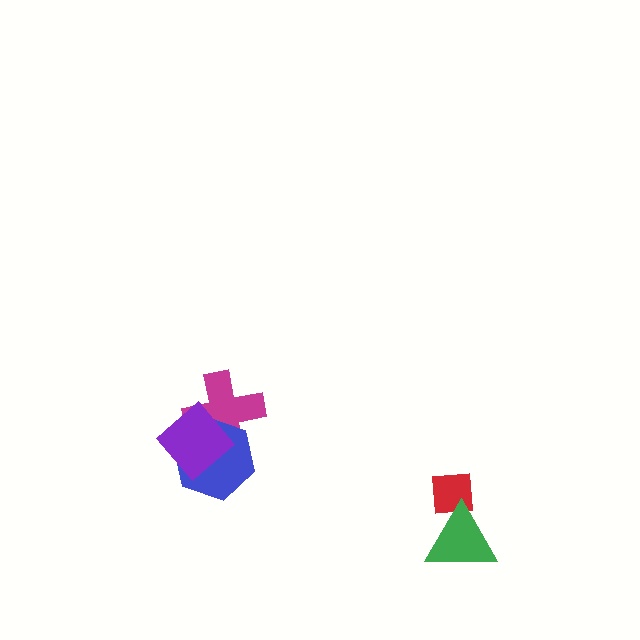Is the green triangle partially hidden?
No, no other shape covers it.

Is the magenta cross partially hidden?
Yes, it is partially covered by another shape.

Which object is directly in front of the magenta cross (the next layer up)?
The blue hexagon is directly in front of the magenta cross.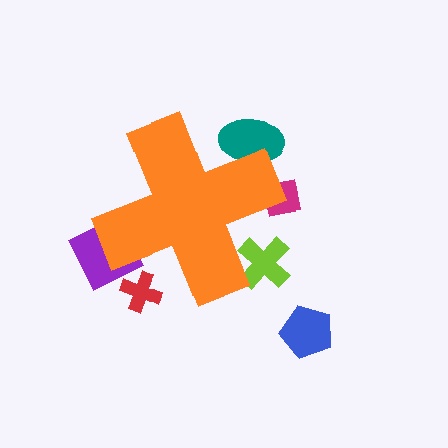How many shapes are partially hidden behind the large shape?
5 shapes are partially hidden.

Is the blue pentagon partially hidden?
No, the blue pentagon is fully visible.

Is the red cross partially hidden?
Yes, the red cross is partially hidden behind the orange cross.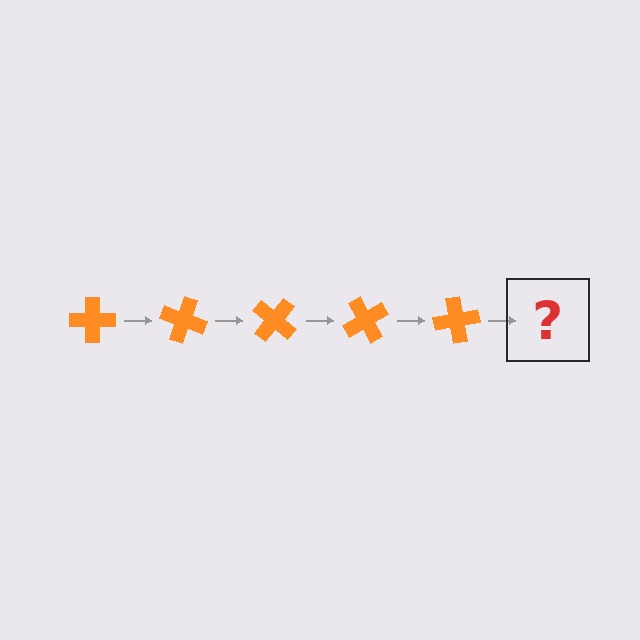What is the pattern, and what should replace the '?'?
The pattern is that the cross rotates 20 degrees each step. The '?' should be an orange cross rotated 100 degrees.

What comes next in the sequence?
The next element should be an orange cross rotated 100 degrees.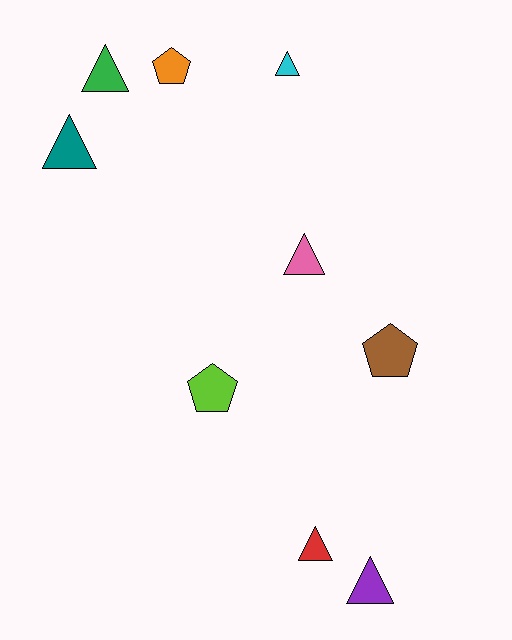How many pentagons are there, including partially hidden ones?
There are 3 pentagons.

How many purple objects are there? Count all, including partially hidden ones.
There is 1 purple object.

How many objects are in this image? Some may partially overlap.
There are 9 objects.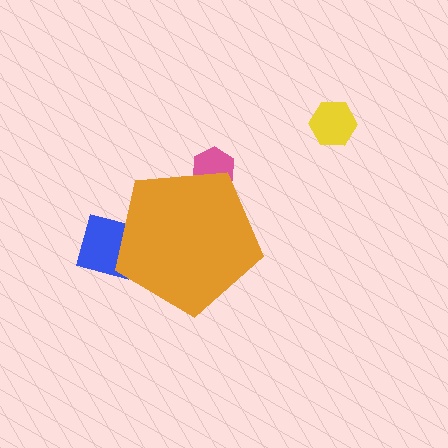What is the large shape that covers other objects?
An orange pentagon.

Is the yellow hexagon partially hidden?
No, the yellow hexagon is fully visible.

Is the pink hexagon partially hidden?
Yes, the pink hexagon is partially hidden behind the orange pentagon.